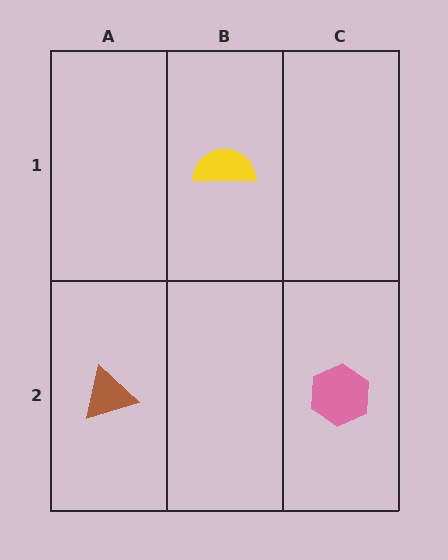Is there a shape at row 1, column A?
No, that cell is empty.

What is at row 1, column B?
A yellow semicircle.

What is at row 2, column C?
A pink hexagon.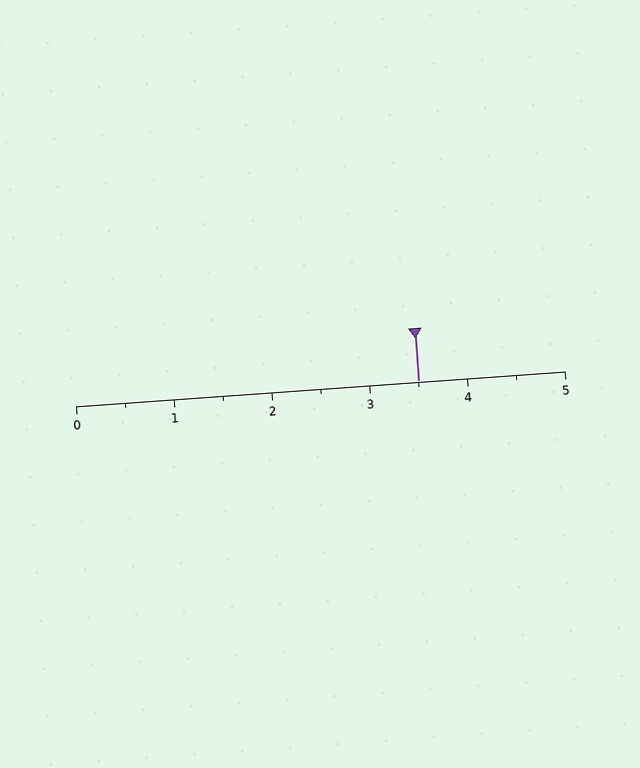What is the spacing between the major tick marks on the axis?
The major ticks are spaced 1 apart.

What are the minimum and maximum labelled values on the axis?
The axis runs from 0 to 5.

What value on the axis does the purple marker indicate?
The marker indicates approximately 3.5.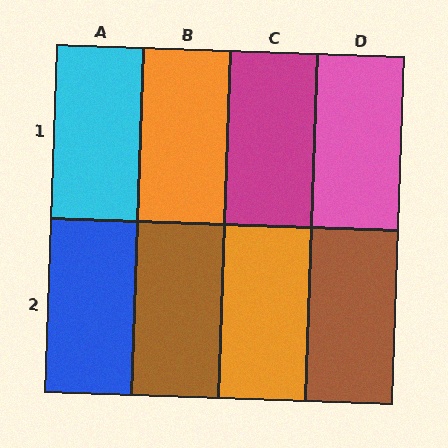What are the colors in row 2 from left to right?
Blue, brown, orange, brown.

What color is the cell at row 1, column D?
Pink.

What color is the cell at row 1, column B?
Orange.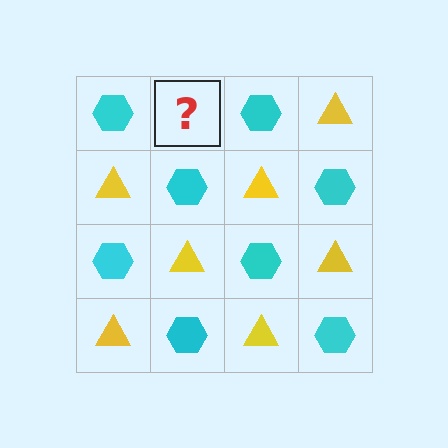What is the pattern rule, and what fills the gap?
The rule is that it alternates cyan hexagon and yellow triangle in a checkerboard pattern. The gap should be filled with a yellow triangle.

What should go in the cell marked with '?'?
The missing cell should contain a yellow triangle.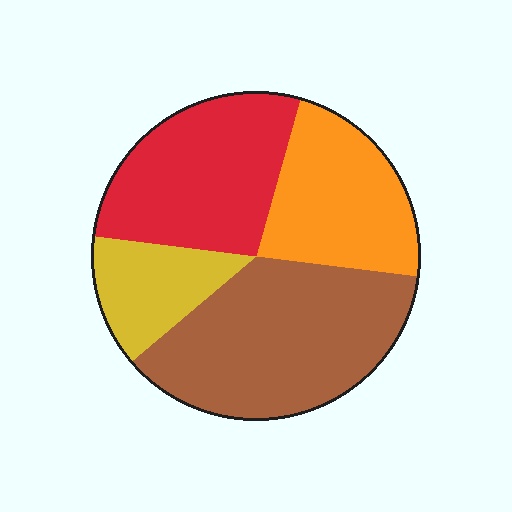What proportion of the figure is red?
Red takes up about one quarter (1/4) of the figure.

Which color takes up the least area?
Yellow, at roughly 15%.